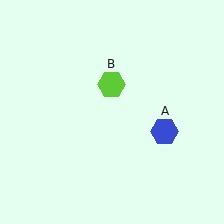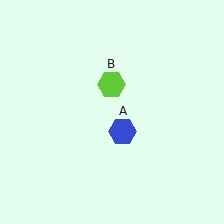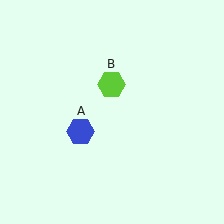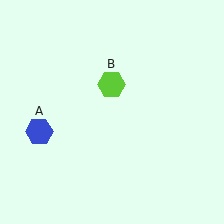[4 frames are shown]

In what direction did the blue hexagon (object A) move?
The blue hexagon (object A) moved left.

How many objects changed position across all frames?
1 object changed position: blue hexagon (object A).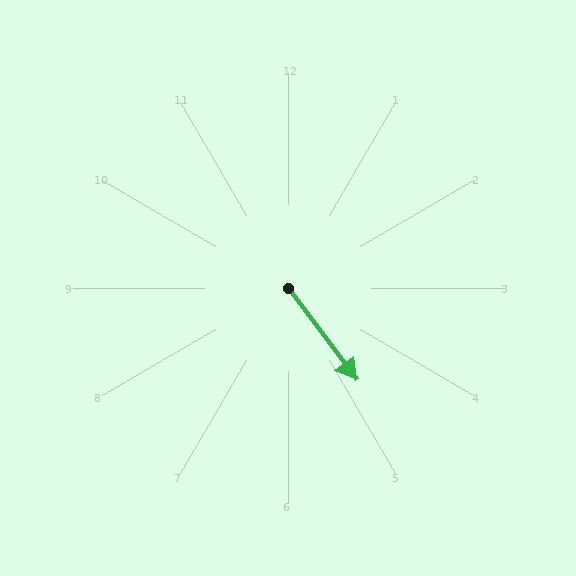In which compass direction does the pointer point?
Southeast.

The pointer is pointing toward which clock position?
Roughly 5 o'clock.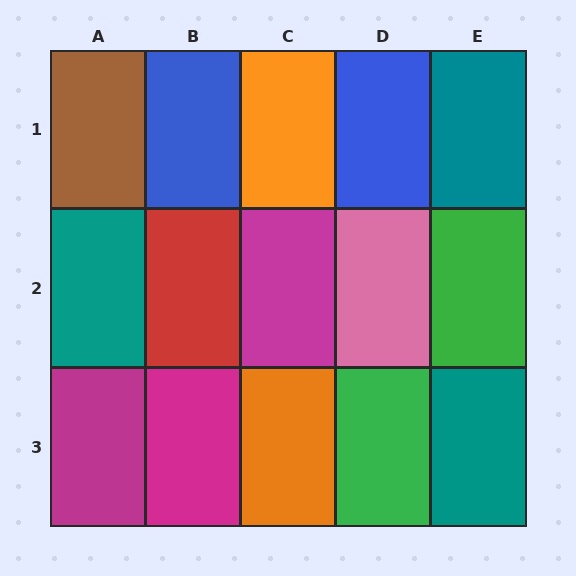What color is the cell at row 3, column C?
Orange.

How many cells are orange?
2 cells are orange.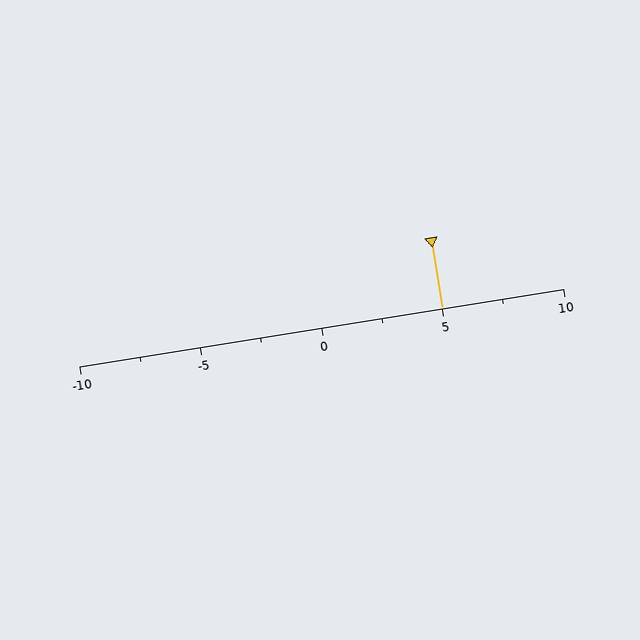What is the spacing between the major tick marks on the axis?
The major ticks are spaced 5 apart.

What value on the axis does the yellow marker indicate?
The marker indicates approximately 5.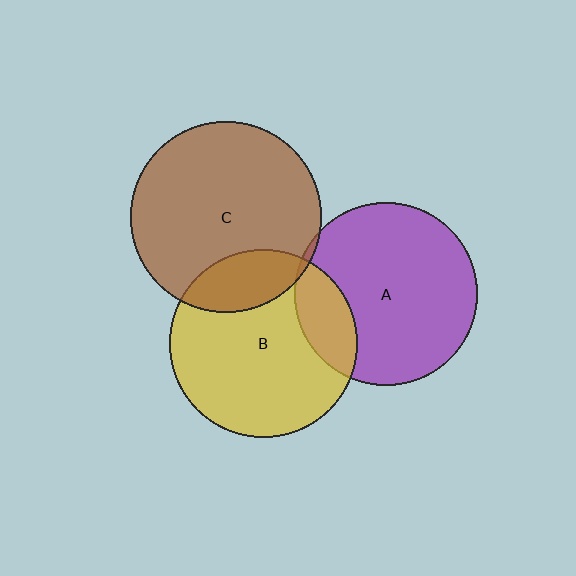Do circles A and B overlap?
Yes.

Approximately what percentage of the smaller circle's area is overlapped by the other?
Approximately 20%.